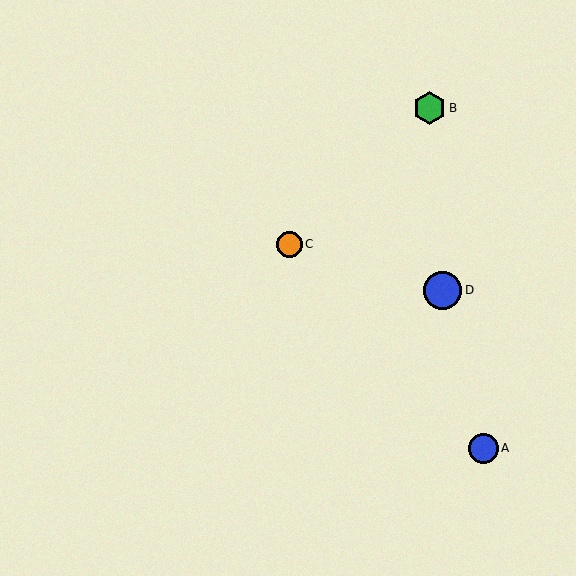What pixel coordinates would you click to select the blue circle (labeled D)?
Click at (443, 290) to select the blue circle D.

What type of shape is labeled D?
Shape D is a blue circle.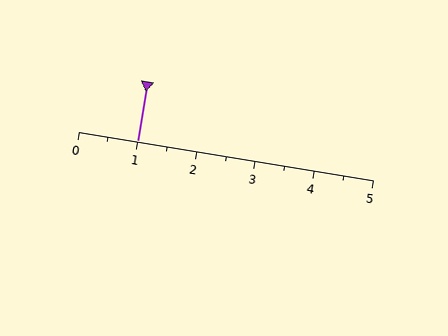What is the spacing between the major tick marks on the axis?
The major ticks are spaced 1 apart.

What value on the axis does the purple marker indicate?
The marker indicates approximately 1.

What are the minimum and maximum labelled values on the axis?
The axis runs from 0 to 5.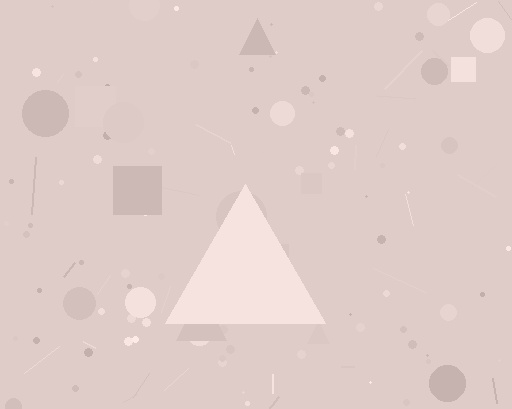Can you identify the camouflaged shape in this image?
The camouflaged shape is a triangle.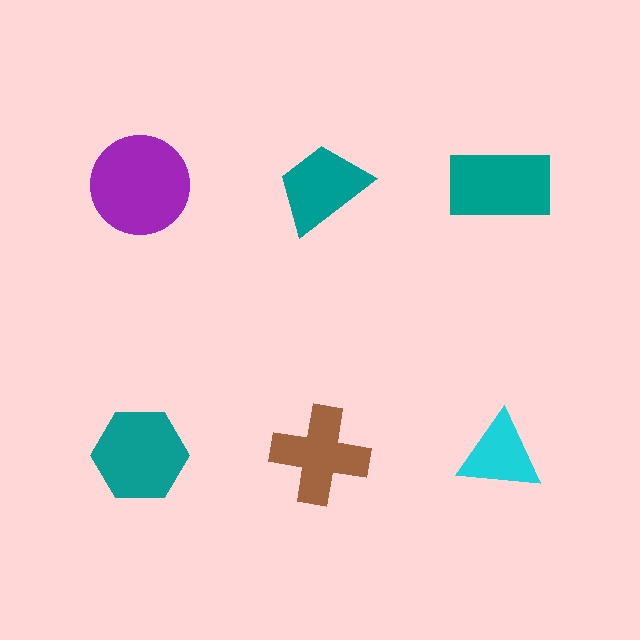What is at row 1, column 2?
A teal trapezoid.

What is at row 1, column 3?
A teal rectangle.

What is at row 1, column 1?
A purple circle.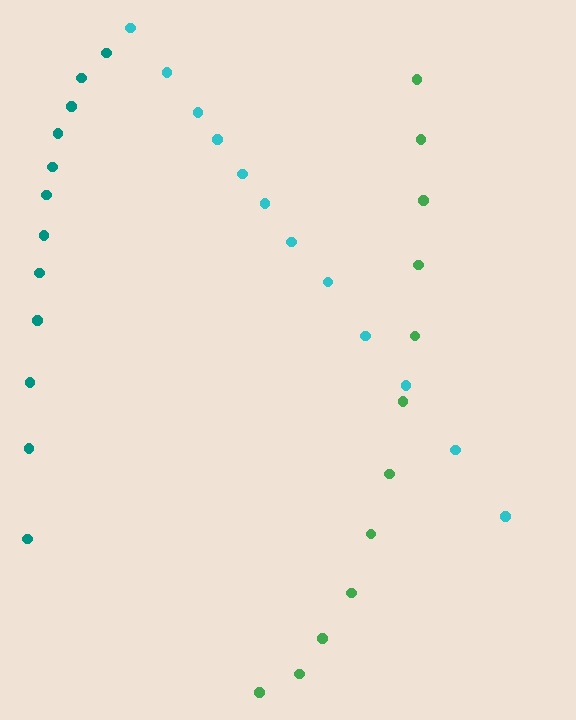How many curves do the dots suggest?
There are 3 distinct paths.